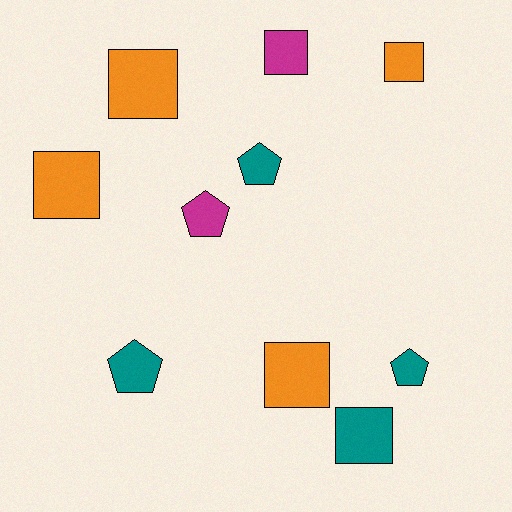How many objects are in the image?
There are 10 objects.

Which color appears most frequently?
Orange, with 4 objects.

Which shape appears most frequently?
Square, with 6 objects.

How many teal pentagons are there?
There are 3 teal pentagons.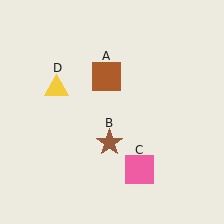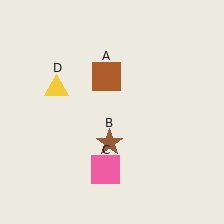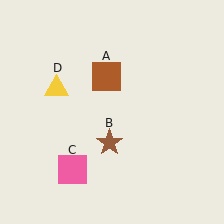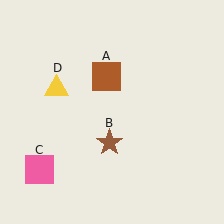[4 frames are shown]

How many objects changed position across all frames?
1 object changed position: pink square (object C).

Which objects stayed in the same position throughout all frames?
Brown square (object A) and brown star (object B) and yellow triangle (object D) remained stationary.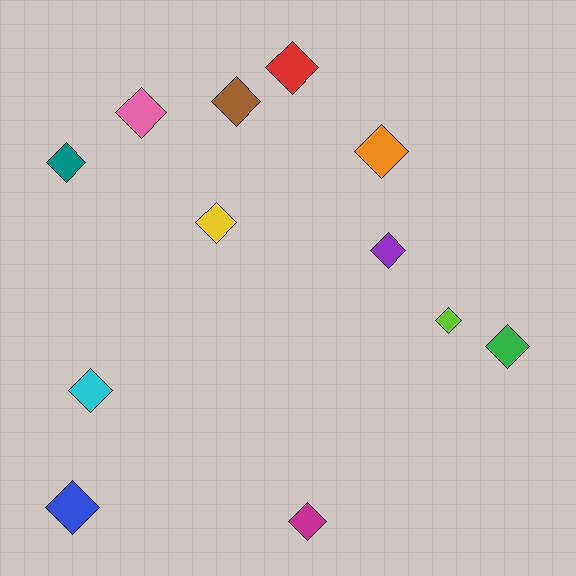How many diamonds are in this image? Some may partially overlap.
There are 12 diamonds.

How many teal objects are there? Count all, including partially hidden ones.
There is 1 teal object.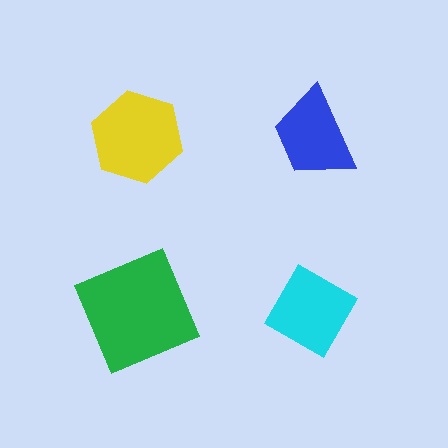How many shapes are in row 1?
2 shapes.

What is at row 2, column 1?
A green square.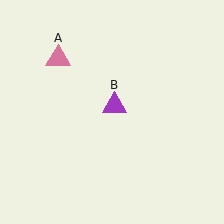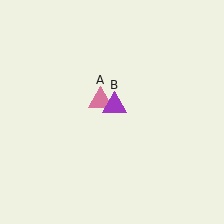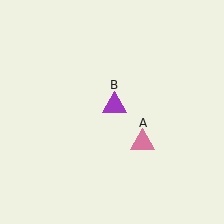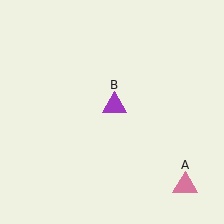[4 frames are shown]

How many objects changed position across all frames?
1 object changed position: pink triangle (object A).